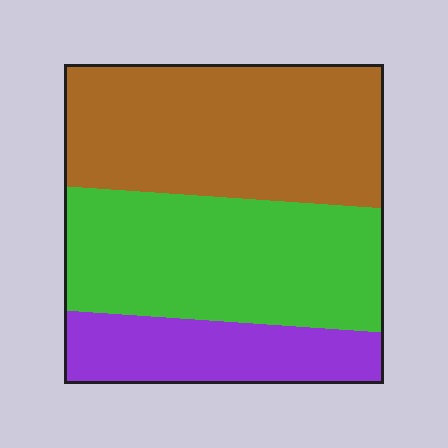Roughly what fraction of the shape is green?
Green covers 39% of the shape.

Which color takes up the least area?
Purple, at roughly 20%.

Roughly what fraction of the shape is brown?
Brown takes up between a quarter and a half of the shape.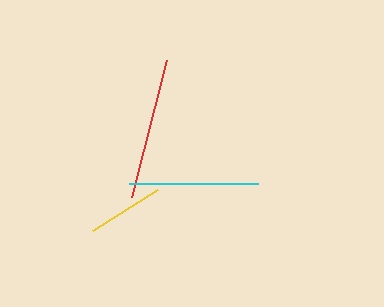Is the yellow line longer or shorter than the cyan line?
The cyan line is longer than the yellow line.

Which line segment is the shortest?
The yellow line is the shortest at approximately 77 pixels.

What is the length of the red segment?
The red segment is approximately 141 pixels long.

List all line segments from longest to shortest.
From longest to shortest: red, cyan, yellow.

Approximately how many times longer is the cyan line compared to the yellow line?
The cyan line is approximately 1.7 times the length of the yellow line.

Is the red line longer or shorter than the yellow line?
The red line is longer than the yellow line.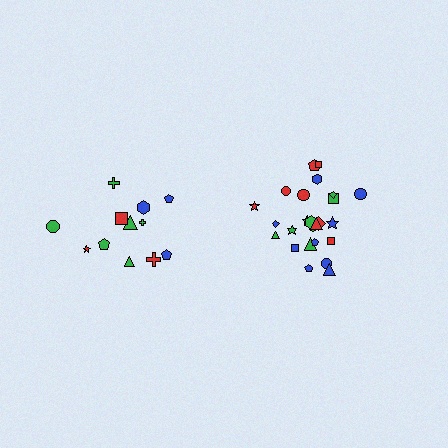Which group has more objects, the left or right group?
The right group.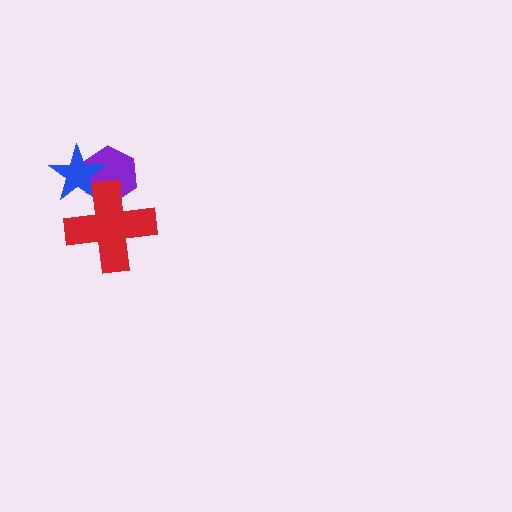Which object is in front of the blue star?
The red cross is in front of the blue star.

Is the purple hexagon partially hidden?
Yes, it is partially covered by another shape.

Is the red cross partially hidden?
No, no other shape covers it.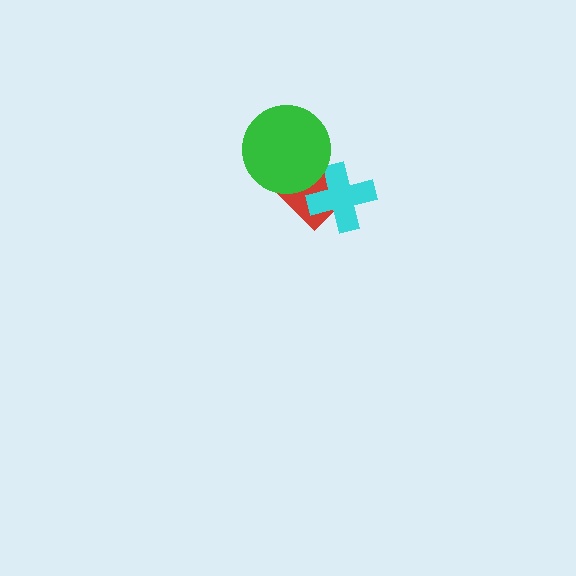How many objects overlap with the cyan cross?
1 object overlaps with the cyan cross.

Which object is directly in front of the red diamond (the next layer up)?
The cyan cross is directly in front of the red diamond.